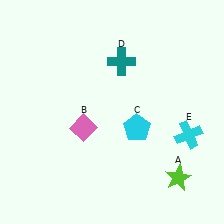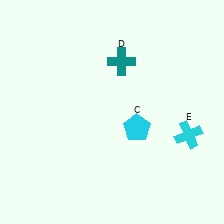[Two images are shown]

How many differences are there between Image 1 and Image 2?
There are 2 differences between the two images.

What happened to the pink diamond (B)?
The pink diamond (B) was removed in Image 2. It was in the bottom-left area of Image 1.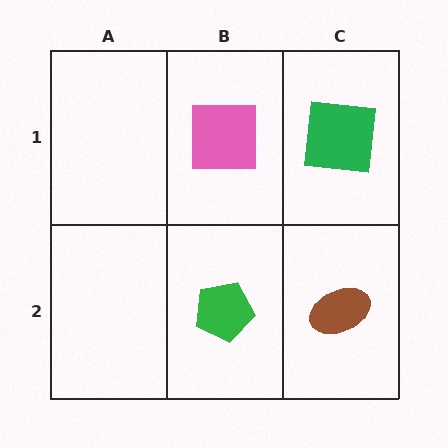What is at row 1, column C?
A green square.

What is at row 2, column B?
A green pentagon.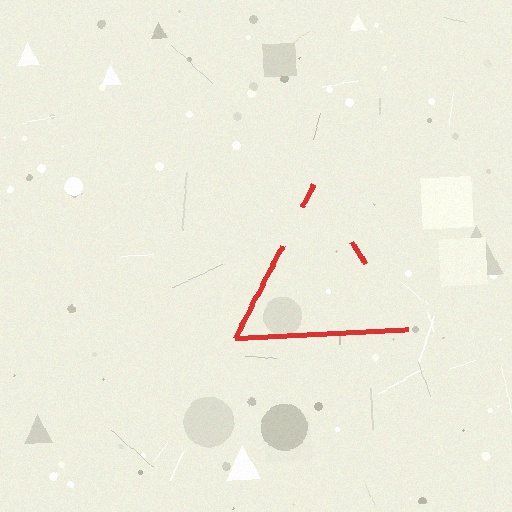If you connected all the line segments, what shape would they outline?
They would outline a triangle.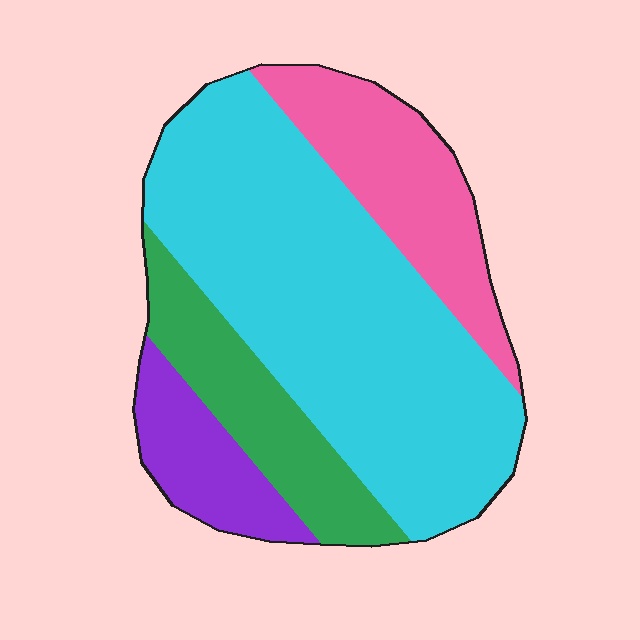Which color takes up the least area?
Purple, at roughly 10%.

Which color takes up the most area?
Cyan, at roughly 55%.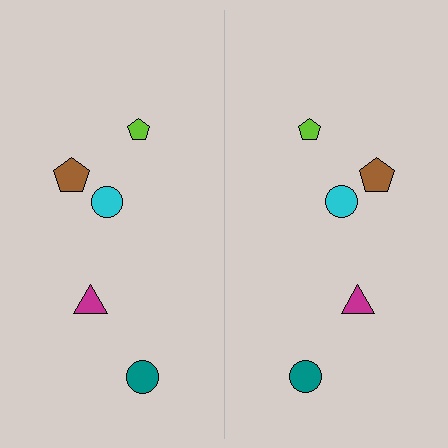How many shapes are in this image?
There are 10 shapes in this image.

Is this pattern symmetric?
Yes, this pattern has bilateral (reflection) symmetry.